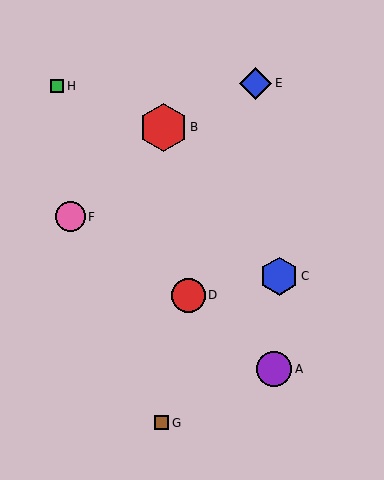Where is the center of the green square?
The center of the green square is at (57, 86).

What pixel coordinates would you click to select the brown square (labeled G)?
Click at (161, 423) to select the brown square G.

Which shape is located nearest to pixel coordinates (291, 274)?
The blue hexagon (labeled C) at (279, 276) is nearest to that location.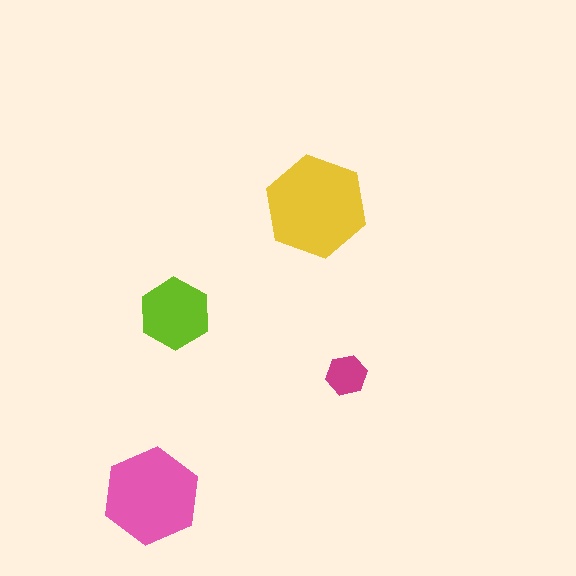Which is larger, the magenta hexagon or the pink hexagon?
The pink one.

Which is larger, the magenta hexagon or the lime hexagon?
The lime one.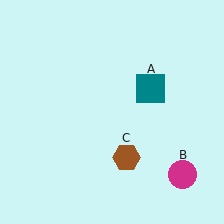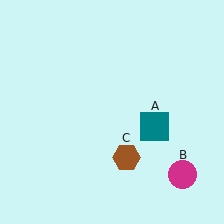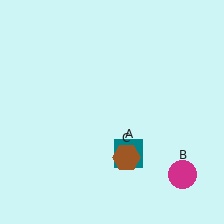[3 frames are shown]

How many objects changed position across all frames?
1 object changed position: teal square (object A).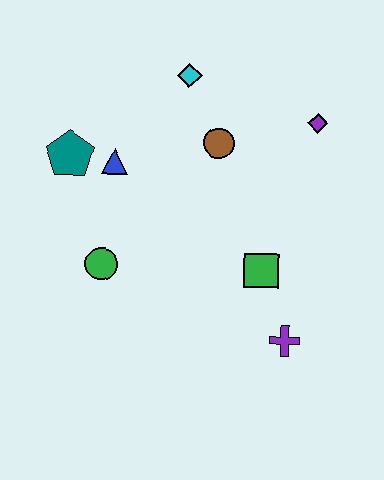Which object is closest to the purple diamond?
The brown circle is closest to the purple diamond.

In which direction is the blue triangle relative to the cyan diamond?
The blue triangle is below the cyan diamond.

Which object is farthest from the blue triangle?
The purple cross is farthest from the blue triangle.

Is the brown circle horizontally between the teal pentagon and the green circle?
No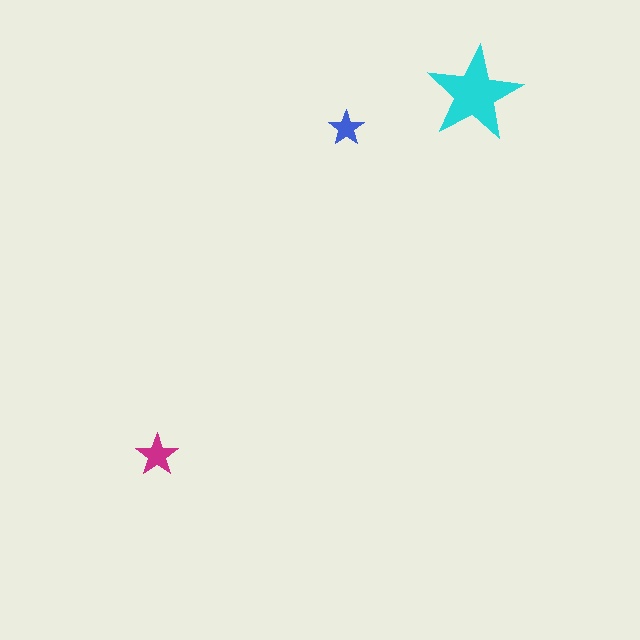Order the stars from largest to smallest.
the cyan one, the magenta one, the blue one.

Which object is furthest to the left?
The magenta star is leftmost.